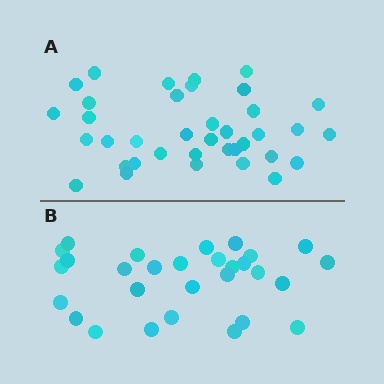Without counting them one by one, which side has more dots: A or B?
Region A (the top region) has more dots.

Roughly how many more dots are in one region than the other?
Region A has roughly 8 or so more dots than region B.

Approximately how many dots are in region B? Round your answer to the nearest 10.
About 30 dots. (The exact count is 29, which rounds to 30.)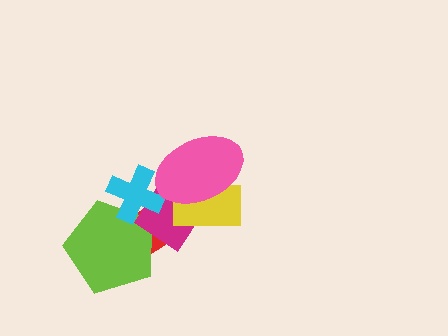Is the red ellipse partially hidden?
Yes, it is partially covered by another shape.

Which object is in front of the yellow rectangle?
The pink ellipse is in front of the yellow rectangle.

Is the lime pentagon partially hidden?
Yes, it is partially covered by another shape.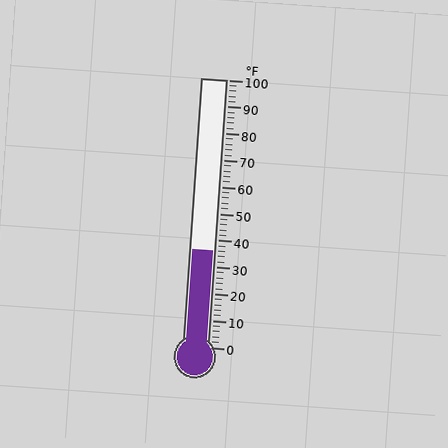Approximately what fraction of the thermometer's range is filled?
The thermometer is filled to approximately 35% of its range.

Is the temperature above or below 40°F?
The temperature is below 40°F.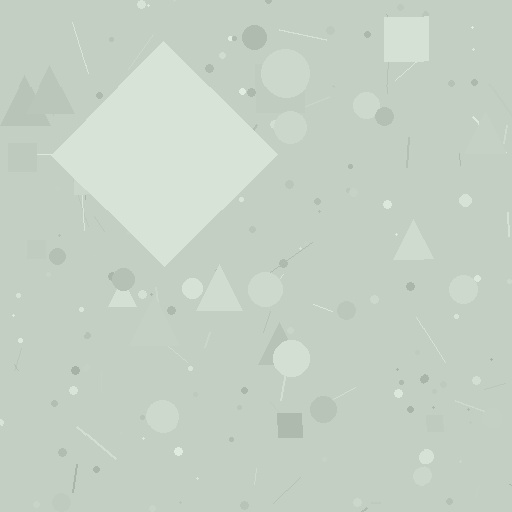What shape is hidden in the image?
A diamond is hidden in the image.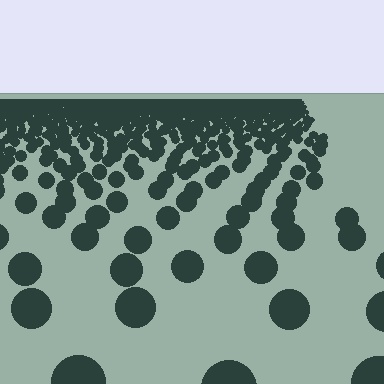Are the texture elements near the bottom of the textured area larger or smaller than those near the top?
Larger. Near the bottom, elements are closer to the viewer and appear at a bigger on-screen size.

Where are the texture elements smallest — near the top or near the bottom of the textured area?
Near the top.